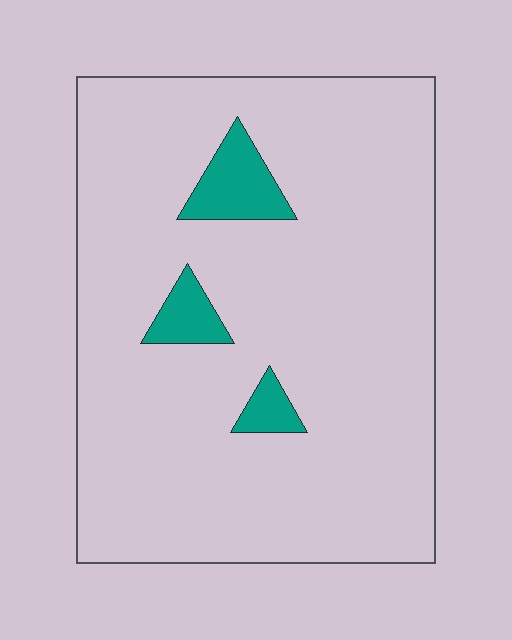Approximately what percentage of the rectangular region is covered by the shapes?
Approximately 5%.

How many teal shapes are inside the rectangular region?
3.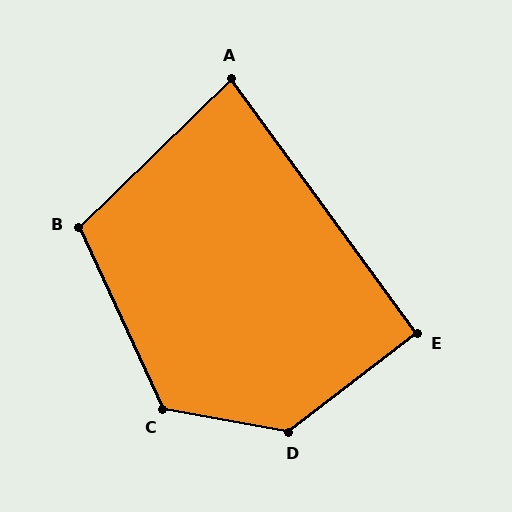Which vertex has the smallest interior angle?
A, at approximately 82 degrees.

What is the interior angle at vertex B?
Approximately 110 degrees (obtuse).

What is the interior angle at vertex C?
Approximately 125 degrees (obtuse).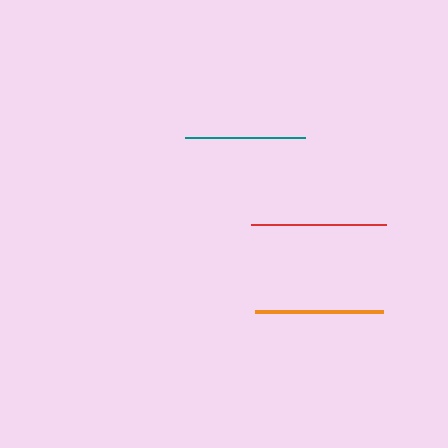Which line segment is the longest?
The red line is the longest at approximately 136 pixels.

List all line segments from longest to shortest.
From longest to shortest: red, orange, teal.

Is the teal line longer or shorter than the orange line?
The orange line is longer than the teal line.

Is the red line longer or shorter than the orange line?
The red line is longer than the orange line.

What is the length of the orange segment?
The orange segment is approximately 128 pixels long.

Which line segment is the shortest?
The teal line is the shortest at approximately 119 pixels.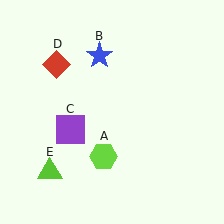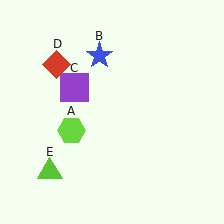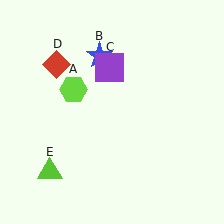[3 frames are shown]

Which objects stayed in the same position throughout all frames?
Blue star (object B) and red diamond (object D) and lime triangle (object E) remained stationary.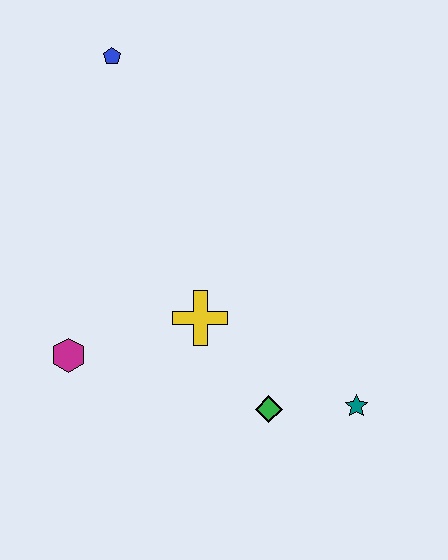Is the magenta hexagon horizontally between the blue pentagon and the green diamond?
No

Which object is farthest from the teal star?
The blue pentagon is farthest from the teal star.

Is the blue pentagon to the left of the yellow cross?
Yes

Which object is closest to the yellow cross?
The green diamond is closest to the yellow cross.